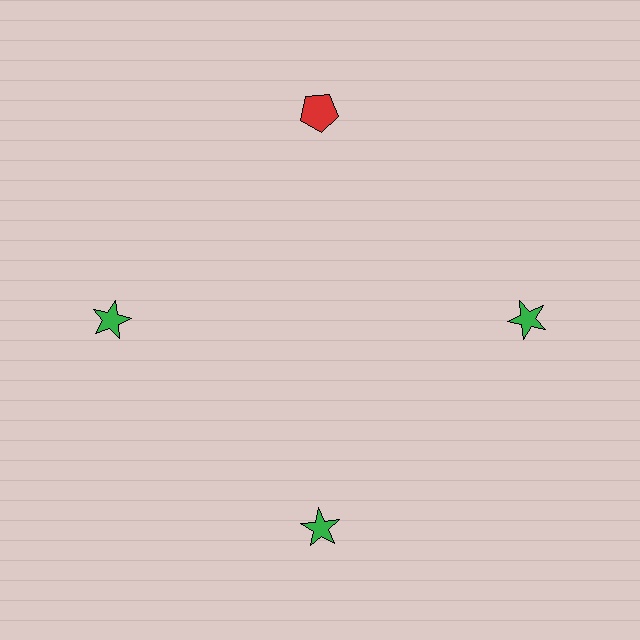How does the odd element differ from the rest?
It differs in both color (red instead of green) and shape (pentagon instead of star).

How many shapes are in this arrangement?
There are 4 shapes arranged in a ring pattern.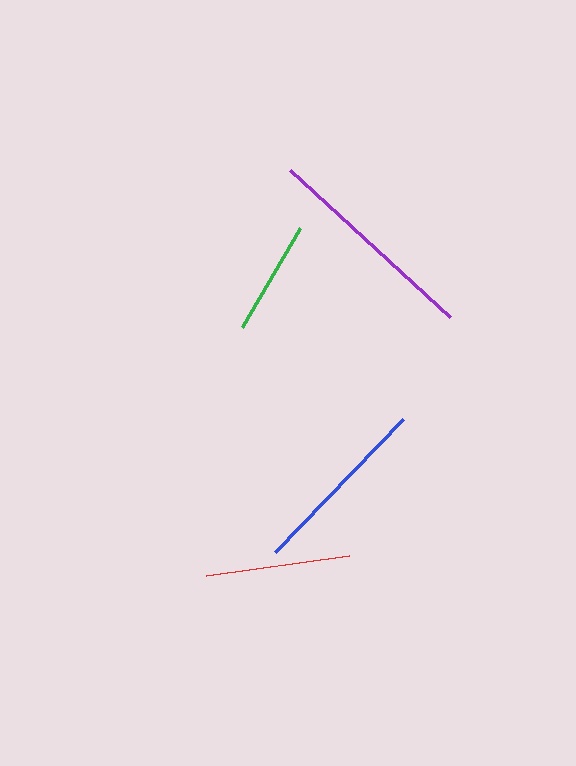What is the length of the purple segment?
The purple segment is approximately 217 pixels long.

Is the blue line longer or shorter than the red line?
The blue line is longer than the red line.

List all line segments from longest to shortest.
From longest to shortest: purple, blue, red, green.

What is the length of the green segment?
The green segment is approximately 115 pixels long.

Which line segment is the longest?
The purple line is the longest at approximately 217 pixels.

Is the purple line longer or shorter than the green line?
The purple line is longer than the green line.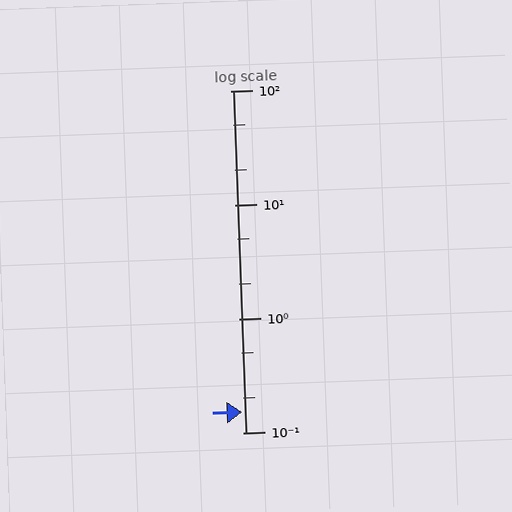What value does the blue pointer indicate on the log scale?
The pointer indicates approximately 0.15.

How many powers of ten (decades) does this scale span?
The scale spans 3 decades, from 0.1 to 100.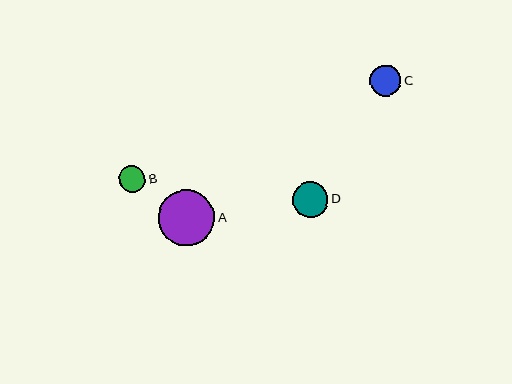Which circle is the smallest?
Circle B is the smallest with a size of approximately 27 pixels.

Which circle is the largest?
Circle A is the largest with a size of approximately 56 pixels.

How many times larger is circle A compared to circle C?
Circle A is approximately 1.8 times the size of circle C.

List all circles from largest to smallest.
From largest to smallest: A, D, C, B.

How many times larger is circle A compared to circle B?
Circle A is approximately 2.1 times the size of circle B.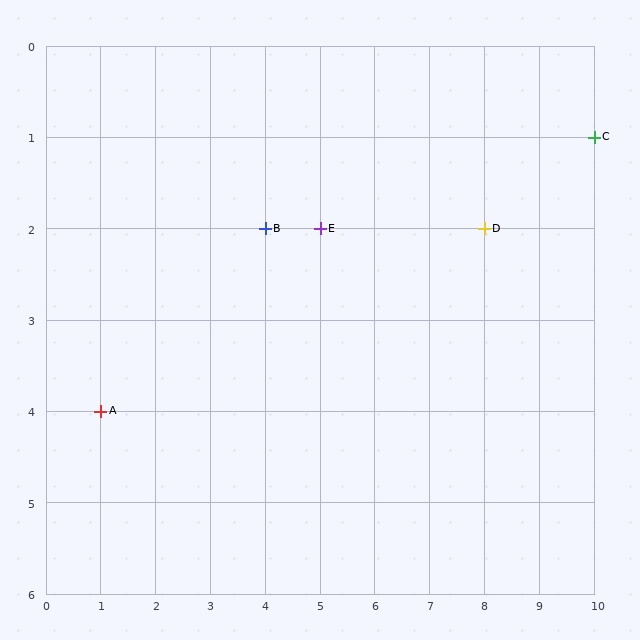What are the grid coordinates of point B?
Point B is at grid coordinates (4, 2).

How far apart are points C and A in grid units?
Points C and A are 9 columns and 3 rows apart (about 9.5 grid units diagonally).